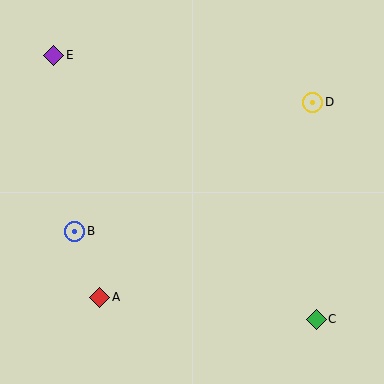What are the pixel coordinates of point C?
Point C is at (316, 319).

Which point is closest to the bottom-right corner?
Point C is closest to the bottom-right corner.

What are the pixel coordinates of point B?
Point B is at (75, 231).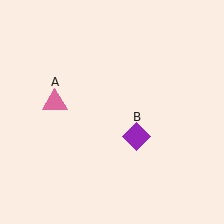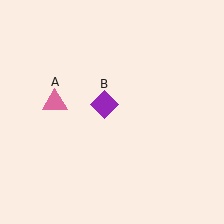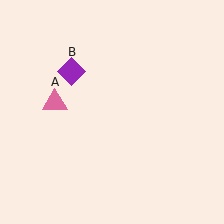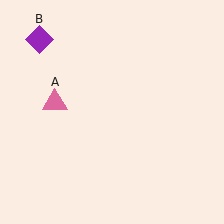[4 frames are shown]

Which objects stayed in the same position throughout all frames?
Pink triangle (object A) remained stationary.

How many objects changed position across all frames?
1 object changed position: purple diamond (object B).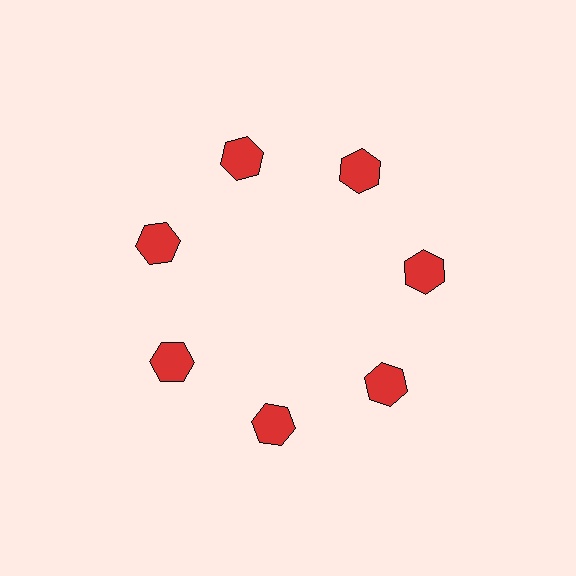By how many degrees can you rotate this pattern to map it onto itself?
The pattern maps onto itself every 51 degrees of rotation.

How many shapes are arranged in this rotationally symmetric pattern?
There are 7 shapes, arranged in 7 groups of 1.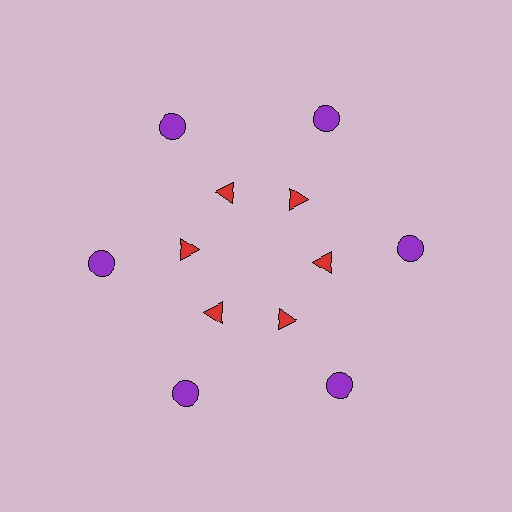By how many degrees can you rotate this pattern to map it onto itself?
The pattern maps onto itself every 60 degrees of rotation.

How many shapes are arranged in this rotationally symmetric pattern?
There are 12 shapes, arranged in 6 groups of 2.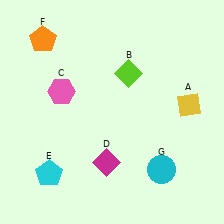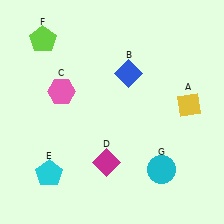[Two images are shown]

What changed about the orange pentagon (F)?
In Image 1, F is orange. In Image 2, it changed to lime.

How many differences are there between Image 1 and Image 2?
There are 2 differences between the two images.